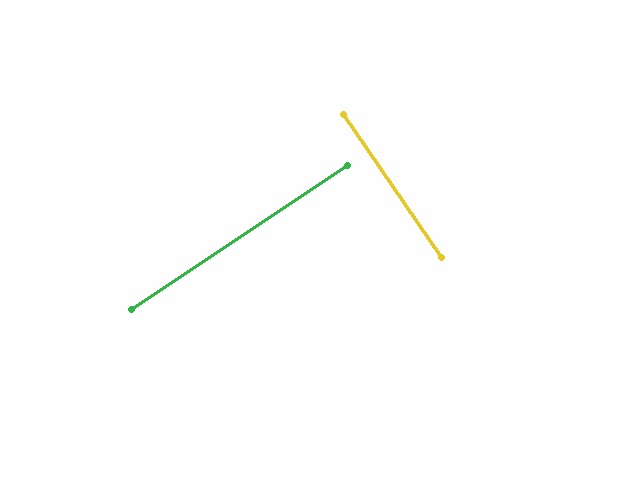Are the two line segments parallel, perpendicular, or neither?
Perpendicular — they meet at approximately 89°.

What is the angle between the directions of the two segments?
Approximately 89 degrees.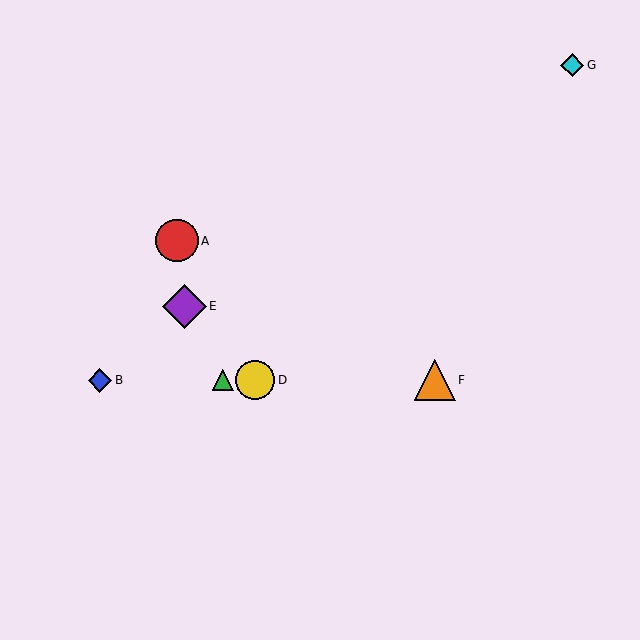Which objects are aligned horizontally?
Objects B, C, D, F are aligned horizontally.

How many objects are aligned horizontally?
4 objects (B, C, D, F) are aligned horizontally.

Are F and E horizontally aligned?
No, F is at y≈380 and E is at y≈306.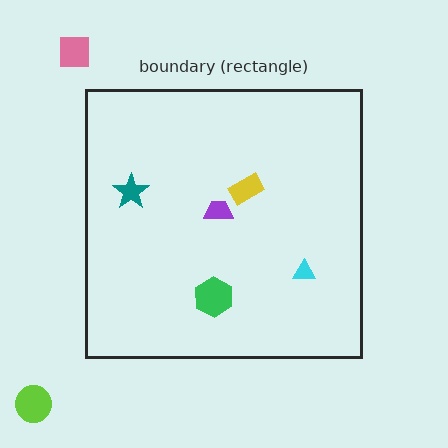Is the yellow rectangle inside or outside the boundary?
Inside.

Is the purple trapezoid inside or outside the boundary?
Inside.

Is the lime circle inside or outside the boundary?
Outside.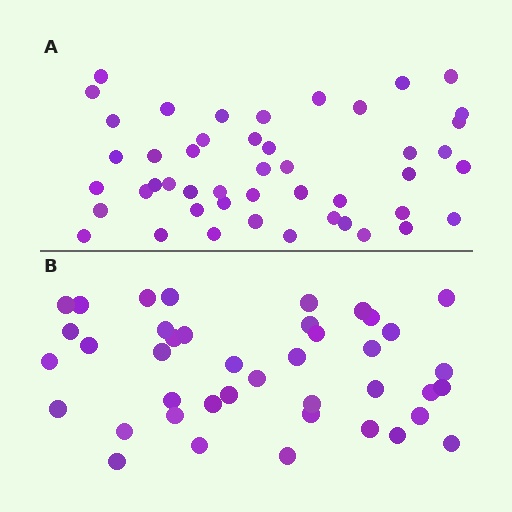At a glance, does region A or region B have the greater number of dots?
Region A (the top region) has more dots.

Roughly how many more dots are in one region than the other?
Region A has about 6 more dots than region B.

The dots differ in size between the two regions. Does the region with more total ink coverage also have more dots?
No. Region B has more total ink coverage because its dots are larger, but region A actually contains more individual dots. Total area can be misleading — the number of items is what matters here.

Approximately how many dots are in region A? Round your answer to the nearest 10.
About 50 dots. (The exact count is 47, which rounds to 50.)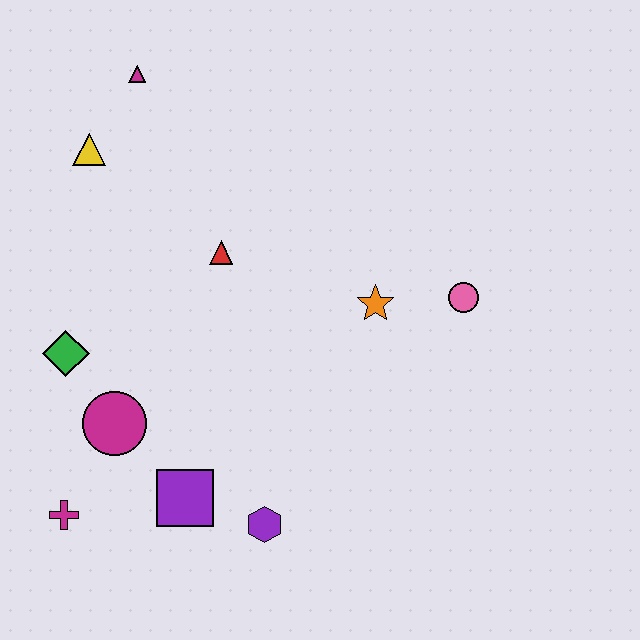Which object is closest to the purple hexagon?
The purple square is closest to the purple hexagon.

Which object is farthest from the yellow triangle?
The purple hexagon is farthest from the yellow triangle.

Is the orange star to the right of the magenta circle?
Yes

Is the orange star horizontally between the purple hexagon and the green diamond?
No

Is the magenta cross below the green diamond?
Yes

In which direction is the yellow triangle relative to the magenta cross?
The yellow triangle is above the magenta cross.